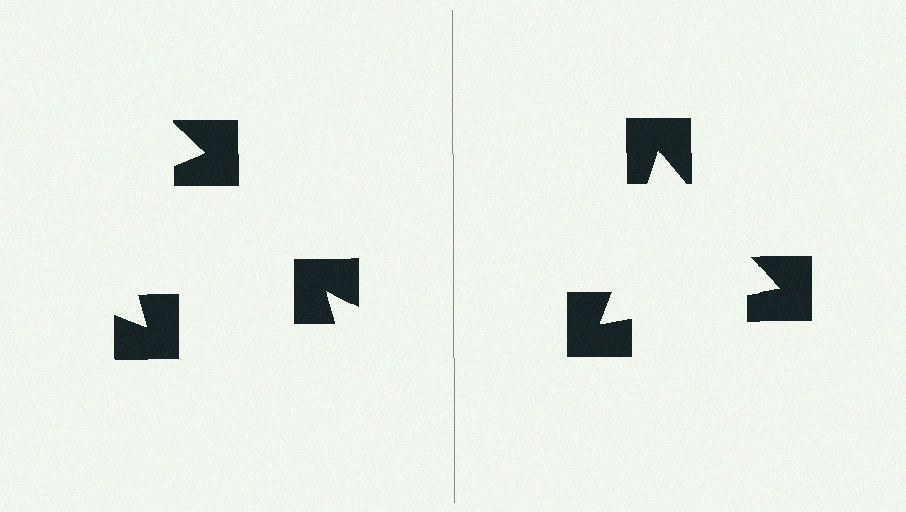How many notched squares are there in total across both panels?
6 — 3 on each side.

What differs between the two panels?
The notched squares are positioned identically on both sides; only the wedge orientations differ. On the right they align to a triangle; on the left they are misaligned.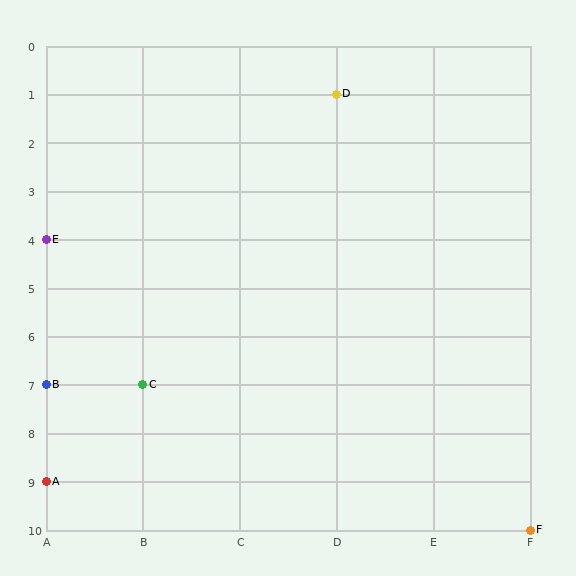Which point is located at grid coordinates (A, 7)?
Point B is at (A, 7).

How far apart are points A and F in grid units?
Points A and F are 5 columns and 1 row apart (about 5.1 grid units diagonally).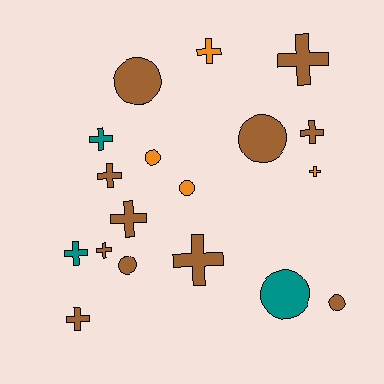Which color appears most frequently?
Brown, with 11 objects.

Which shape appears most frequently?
Cross, with 11 objects.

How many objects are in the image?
There are 18 objects.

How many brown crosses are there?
There are 7 brown crosses.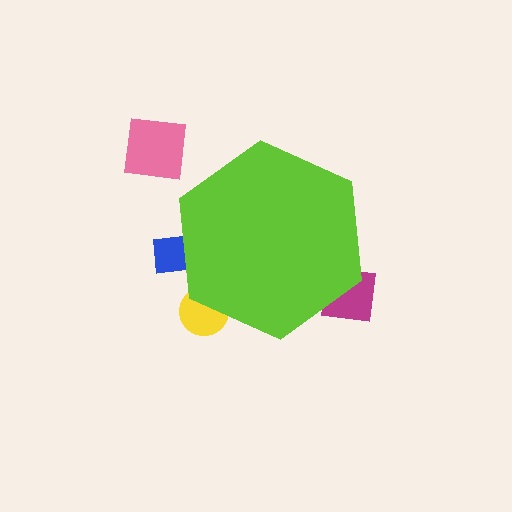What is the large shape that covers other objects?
A lime hexagon.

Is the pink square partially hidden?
No, the pink square is fully visible.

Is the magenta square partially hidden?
Yes, the magenta square is partially hidden behind the lime hexagon.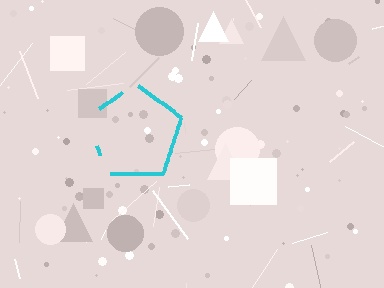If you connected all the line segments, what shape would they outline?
They would outline a pentagon.